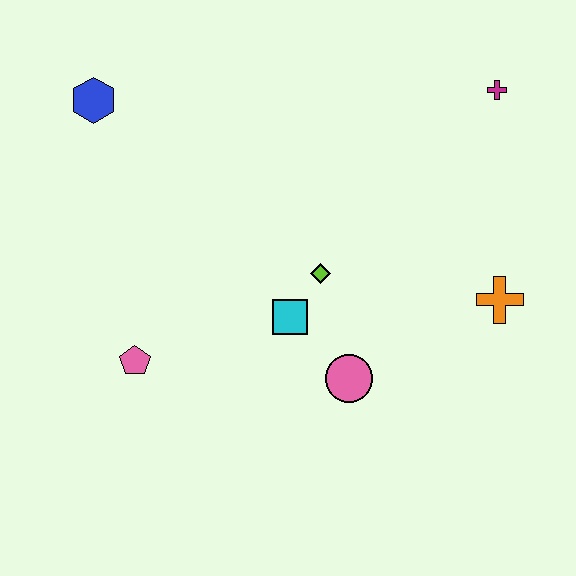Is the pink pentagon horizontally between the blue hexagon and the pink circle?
Yes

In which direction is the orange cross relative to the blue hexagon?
The orange cross is to the right of the blue hexagon.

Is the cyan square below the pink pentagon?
No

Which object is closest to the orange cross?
The pink circle is closest to the orange cross.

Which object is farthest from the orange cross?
The blue hexagon is farthest from the orange cross.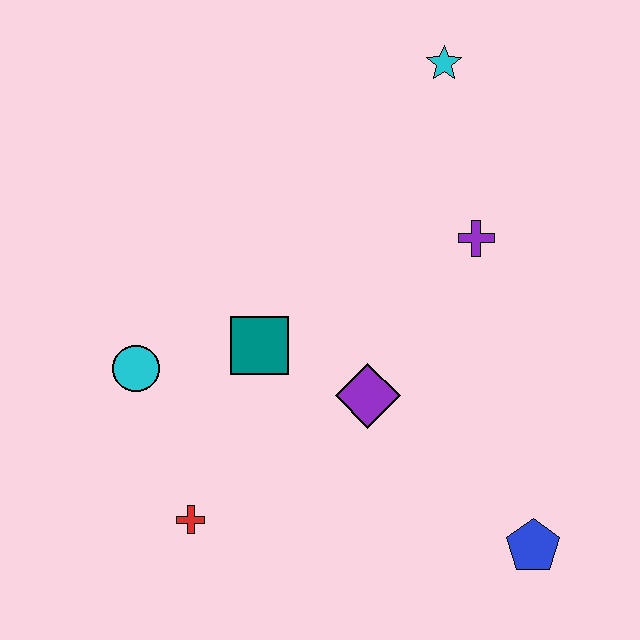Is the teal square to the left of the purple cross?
Yes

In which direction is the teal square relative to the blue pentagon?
The teal square is to the left of the blue pentagon.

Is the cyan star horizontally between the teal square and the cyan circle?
No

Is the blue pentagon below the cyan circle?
Yes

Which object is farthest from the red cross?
The cyan star is farthest from the red cross.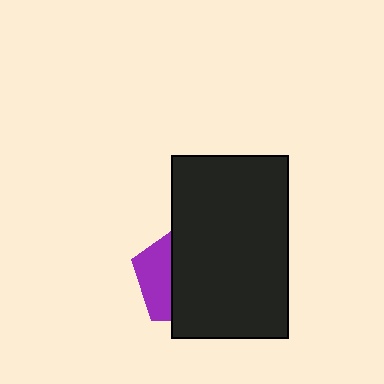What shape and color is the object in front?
The object in front is a black rectangle.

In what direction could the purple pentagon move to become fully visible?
The purple pentagon could move left. That would shift it out from behind the black rectangle entirely.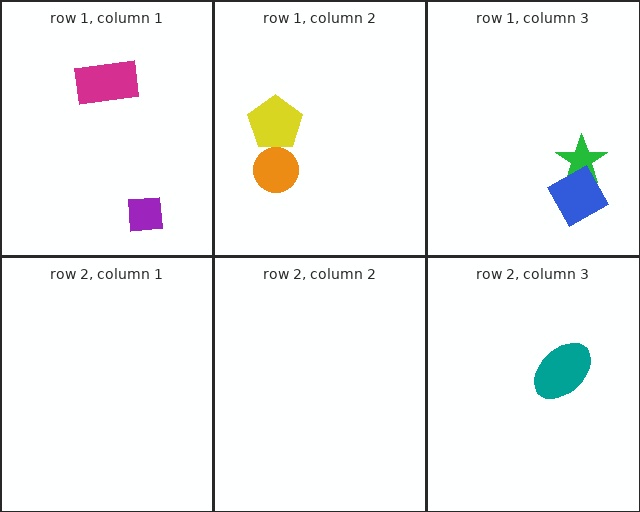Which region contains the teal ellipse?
The row 2, column 3 region.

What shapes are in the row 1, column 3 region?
The green star, the blue square.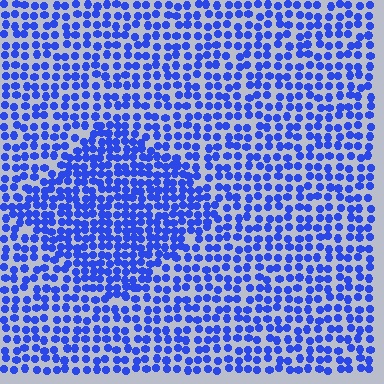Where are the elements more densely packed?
The elements are more densely packed inside the diamond boundary.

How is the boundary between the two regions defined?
The boundary is defined by a change in element density (approximately 1.6x ratio). All elements are the same color, size, and shape.